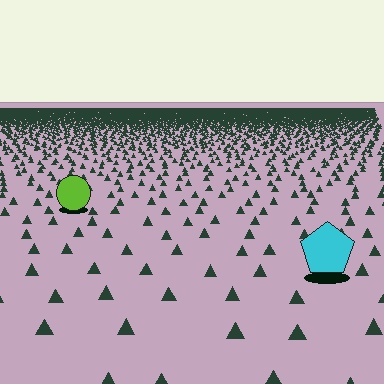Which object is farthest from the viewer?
The lime circle is farthest from the viewer. It appears smaller and the ground texture around it is denser.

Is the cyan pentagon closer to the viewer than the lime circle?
Yes. The cyan pentagon is closer — you can tell from the texture gradient: the ground texture is coarser near it.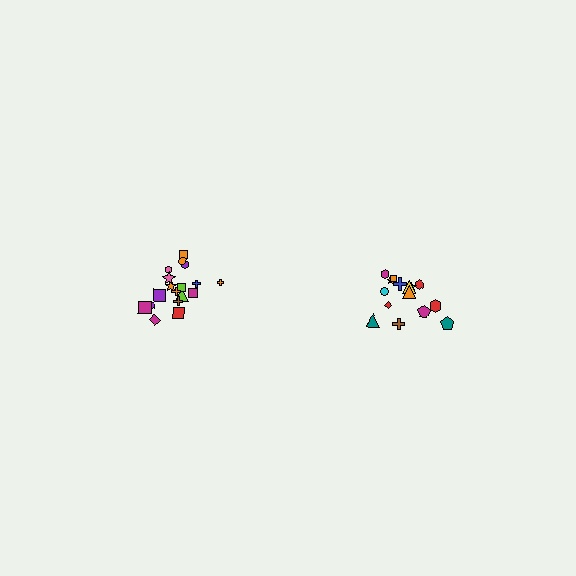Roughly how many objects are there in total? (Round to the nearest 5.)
Roughly 35 objects in total.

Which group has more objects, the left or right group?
The left group.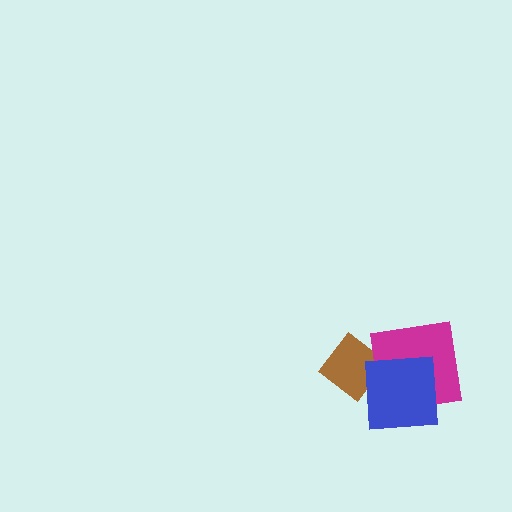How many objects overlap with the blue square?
2 objects overlap with the blue square.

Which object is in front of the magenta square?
The blue square is in front of the magenta square.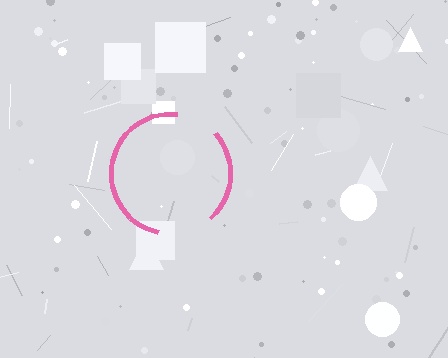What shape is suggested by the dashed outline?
The dashed outline suggests a circle.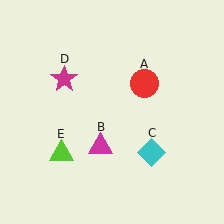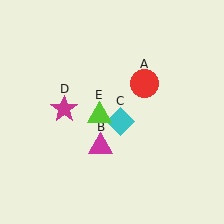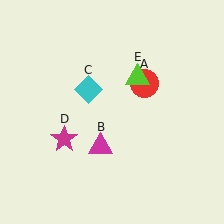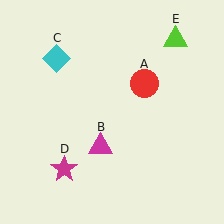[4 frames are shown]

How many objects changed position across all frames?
3 objects changed position: cyan diamond (object C), magenta star (object D), lime triangle (object E).